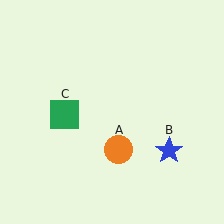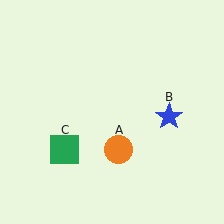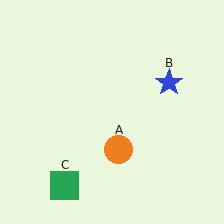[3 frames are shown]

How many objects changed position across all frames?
2 objects changed position: blue star (object B), green square (object C).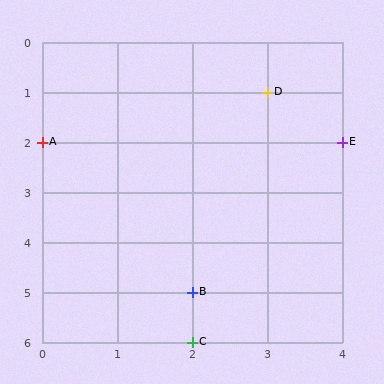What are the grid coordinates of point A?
Point A is at grid coordinates (0, 2).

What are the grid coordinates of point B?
Point B is at grid coordinates (2, 5).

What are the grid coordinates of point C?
Point C is at grid coordinates (2, 6).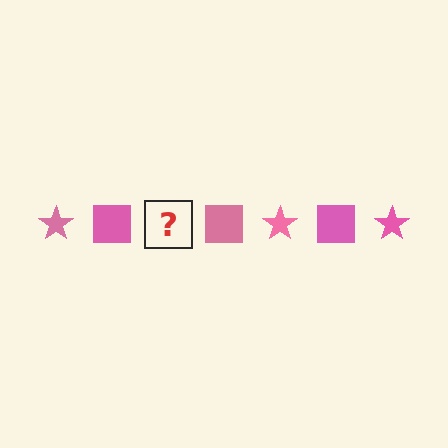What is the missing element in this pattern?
The missing element is a pink star.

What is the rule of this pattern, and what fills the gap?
The rule is that the pattern cycles through star, square shapes in pink. The gap should be filled with a pink star.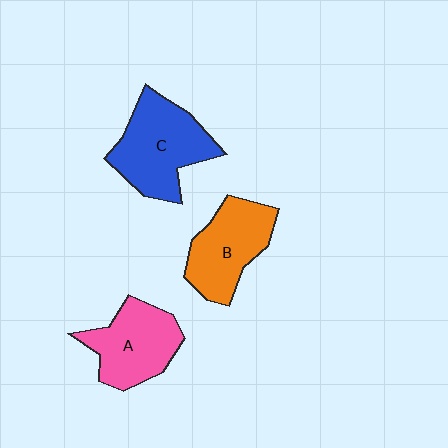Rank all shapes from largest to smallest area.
From largest to smallest: C (blue), B (orange), A (pink).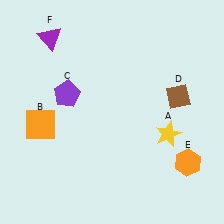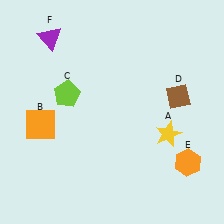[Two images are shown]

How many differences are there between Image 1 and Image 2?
There is 1 difference between the two images.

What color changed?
The pentagon (C) changed from purple in Image 1 to lime in Image 2.